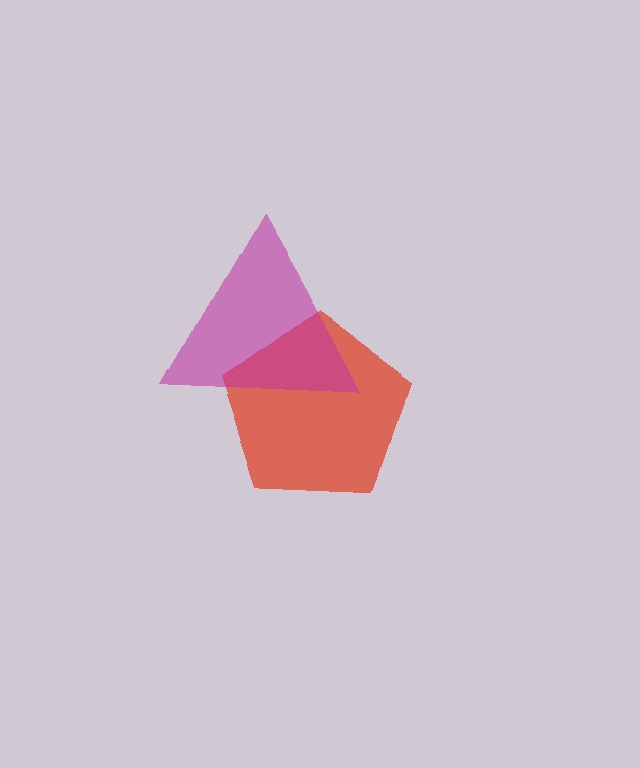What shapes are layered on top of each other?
The layered shapes are: a red pentagon, a magenta triangle.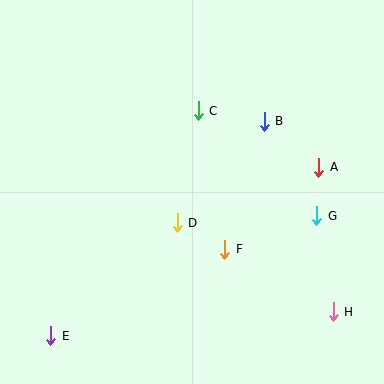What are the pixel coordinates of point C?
Point C is at (198, 111).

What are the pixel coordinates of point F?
Point F is at (225, 249).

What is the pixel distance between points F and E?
The distance between F and E is 194 pixels.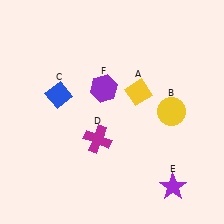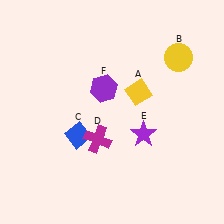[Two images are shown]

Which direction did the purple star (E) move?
The purple star (E) moved up.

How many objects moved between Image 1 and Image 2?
3 objects moved between the two images.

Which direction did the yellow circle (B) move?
The yellow circle (B) moved up.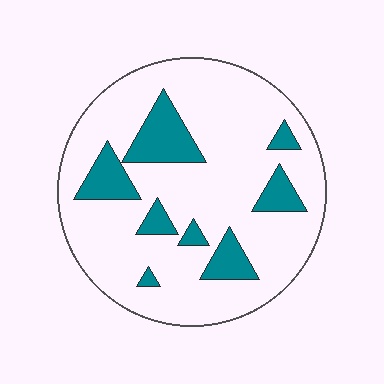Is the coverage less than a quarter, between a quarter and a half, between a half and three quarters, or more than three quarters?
Less than a quarter.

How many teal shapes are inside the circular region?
8.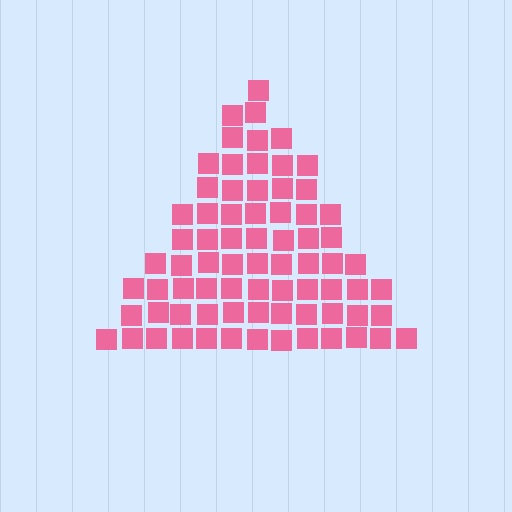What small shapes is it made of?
It is made of small squares.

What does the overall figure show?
The overall figure shows a triangle.